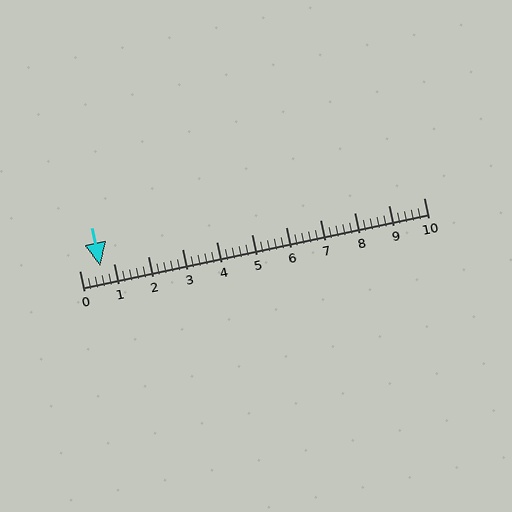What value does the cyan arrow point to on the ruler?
The cyan arrow points to approximately 0.6.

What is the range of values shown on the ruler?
The ruler shows values from 0 to 10.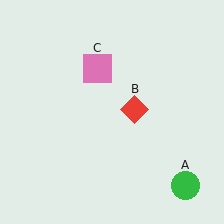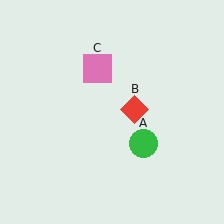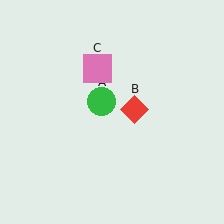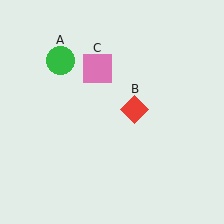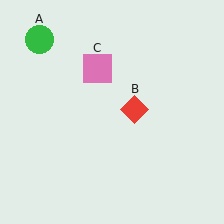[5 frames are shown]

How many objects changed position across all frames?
1 object changed position: green circle (object A).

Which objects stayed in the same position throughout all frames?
Red diamond (object B) and pink square (object C) remained stationary.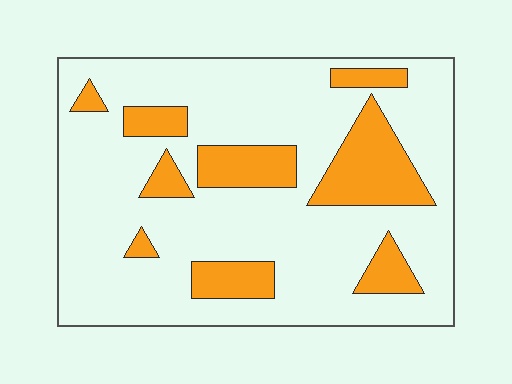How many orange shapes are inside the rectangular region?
9.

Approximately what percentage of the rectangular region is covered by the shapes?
Approximately 20%.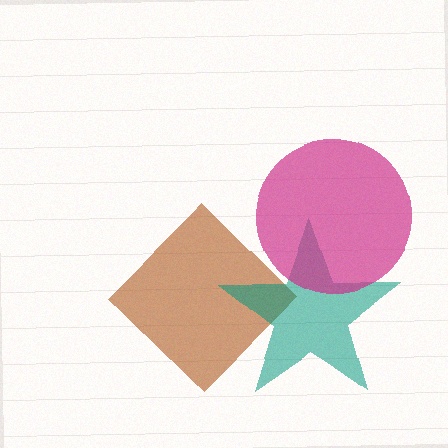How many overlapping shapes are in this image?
There are 3 overlapping shapes in the image.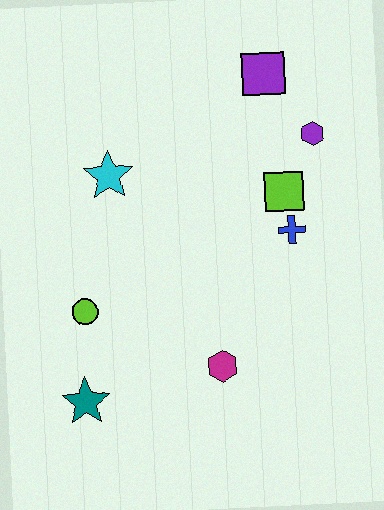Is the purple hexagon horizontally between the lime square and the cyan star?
No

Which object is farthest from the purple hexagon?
The teal star is farthest from the purple hexagon.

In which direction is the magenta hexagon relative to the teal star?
The magenta hexagon is to the right of the teal star.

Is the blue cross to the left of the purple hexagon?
Yes